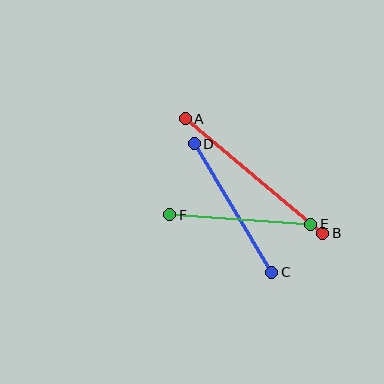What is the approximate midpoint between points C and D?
The midpoint is at approximately (233, 208) pixels.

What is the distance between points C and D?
The distance is approximately 150 pixels.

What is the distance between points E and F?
The distance is approximately 141 pixels.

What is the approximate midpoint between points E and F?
The midpoint is at approximately (240, 220) pixels.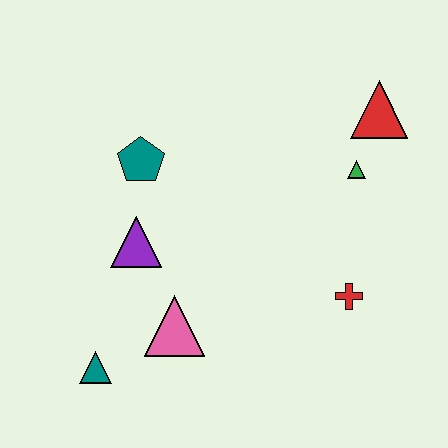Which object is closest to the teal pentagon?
The purple triangle is closest to the teal pentagon.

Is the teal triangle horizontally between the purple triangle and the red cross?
No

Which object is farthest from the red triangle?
The teal triangle is farthest from the red triangle.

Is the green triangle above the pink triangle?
Yes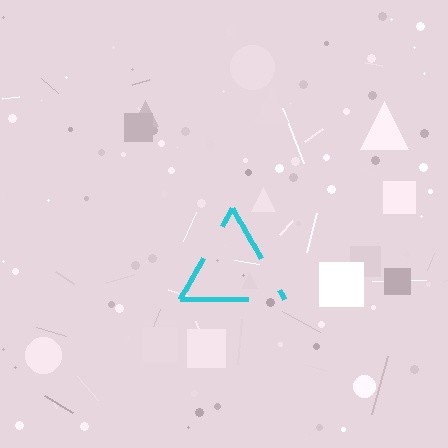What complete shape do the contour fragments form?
The contour fragments form a triangle.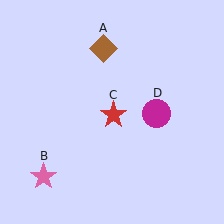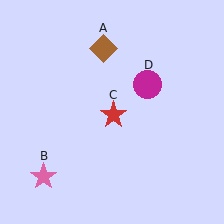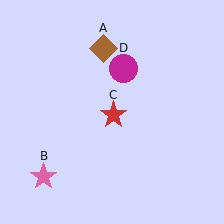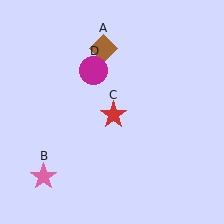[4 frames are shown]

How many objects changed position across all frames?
1 object changed position: magenta circle (object D).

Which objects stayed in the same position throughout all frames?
Brown diamond (object A) and pink star (object B) and red star (object C) remained stationary.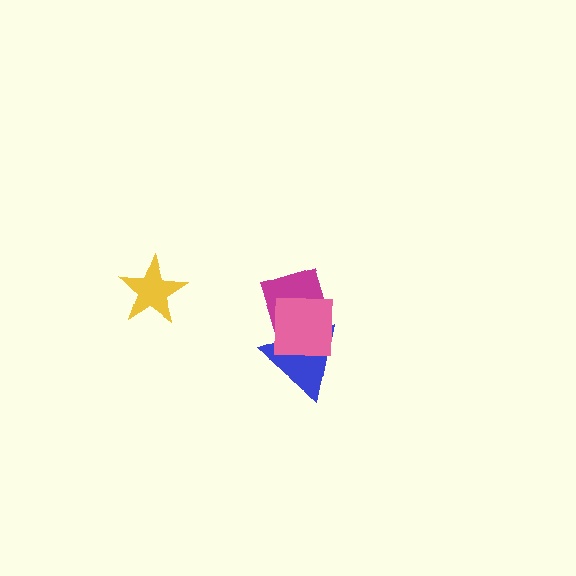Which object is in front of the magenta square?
The pink square is in front of the magenta square.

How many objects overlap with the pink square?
2 objects overlap with the pink square.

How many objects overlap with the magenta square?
2 objects overlap with the magenta square.